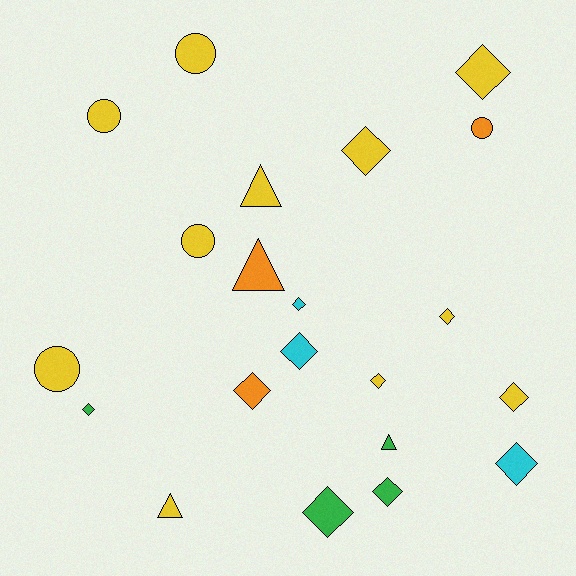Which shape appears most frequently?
Diamond, with 12 objects.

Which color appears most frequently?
Yellow, with 11 objects.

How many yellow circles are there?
There are 4 yellow circles.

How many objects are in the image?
There are 21 objects.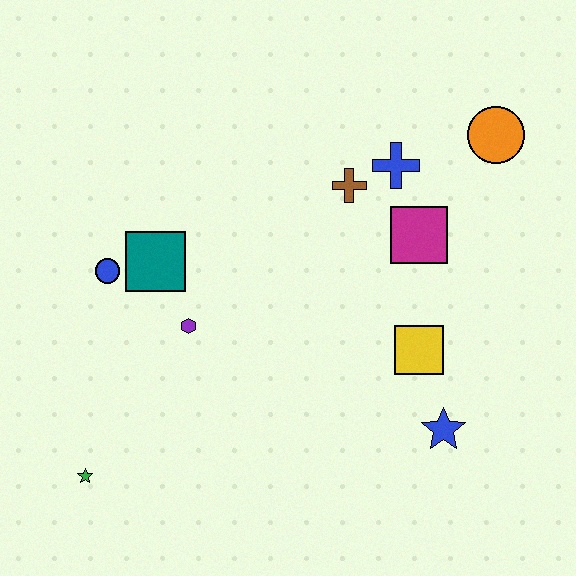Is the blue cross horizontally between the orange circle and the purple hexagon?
Yes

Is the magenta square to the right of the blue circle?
Yes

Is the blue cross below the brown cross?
No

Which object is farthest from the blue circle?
The orange circle is farthest from the blue circle.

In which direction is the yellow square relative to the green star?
The yellow square is to the right of the green star.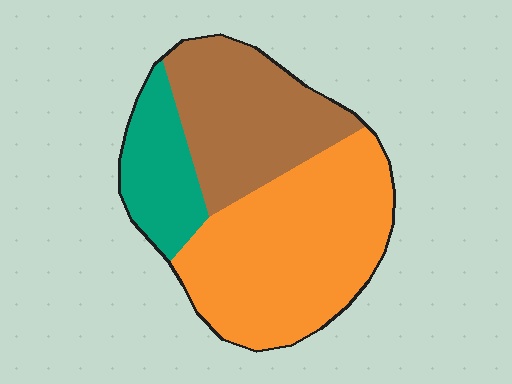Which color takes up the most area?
Orange, at roughly 50%.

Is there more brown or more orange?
Orange.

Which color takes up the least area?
Teal, at roughly 15%.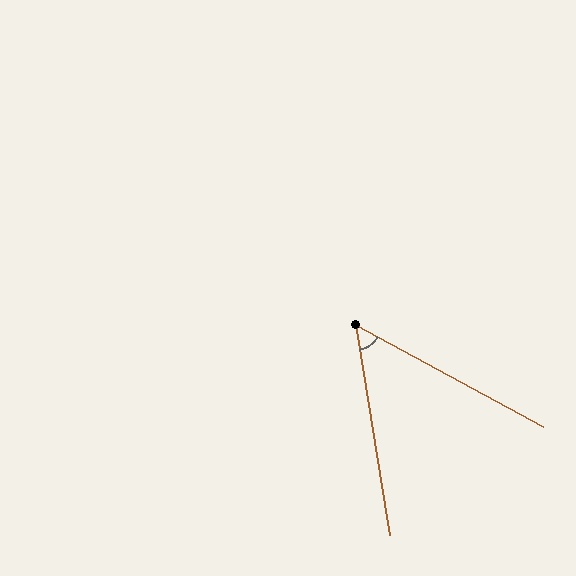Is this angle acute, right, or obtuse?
It is acute.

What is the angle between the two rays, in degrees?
Approximately 52 degrees.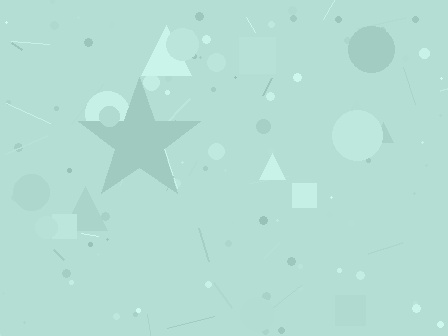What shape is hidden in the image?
A star is hidden in the image.